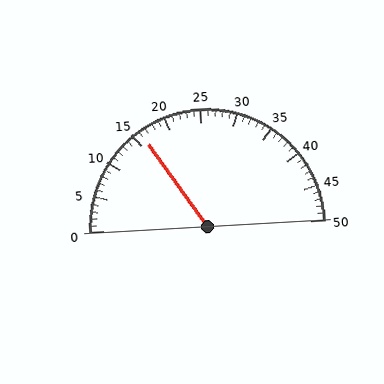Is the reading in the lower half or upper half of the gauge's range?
The reading is in the lower half of the range (0 to 50).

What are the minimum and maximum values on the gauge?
The gauge ranges from 0 to 50.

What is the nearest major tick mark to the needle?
The nearest major tick mark is 15.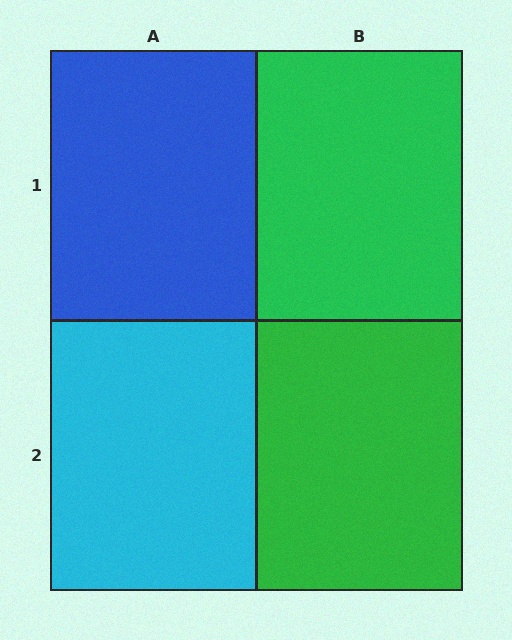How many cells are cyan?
1 cell is cyan.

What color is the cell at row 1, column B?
Green.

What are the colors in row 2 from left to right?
Cyan, green.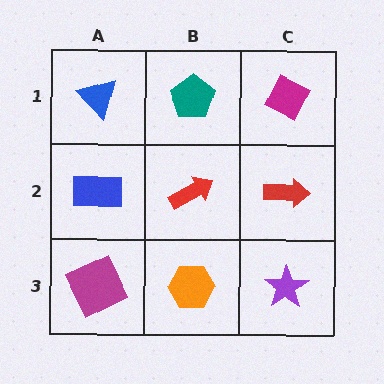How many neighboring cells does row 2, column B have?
4.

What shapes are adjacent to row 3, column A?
A blue rectangle (row 2, column A), an orange hexagon (row 3, column B).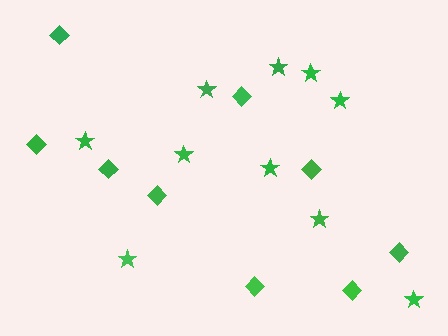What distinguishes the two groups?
There are 2 groups: one group of stars (10) and one group of diamonds (9).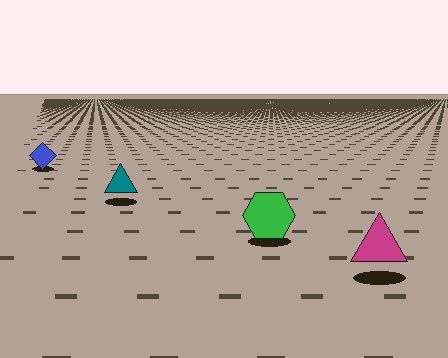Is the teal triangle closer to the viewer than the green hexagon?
No. The green hexagon is closer — you can tell from the texture gradient: the ground texture is coarser near it.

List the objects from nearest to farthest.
From nearest to farthest: the magenta triangle, the green hexagon, the teal triangle, the blue diamond.